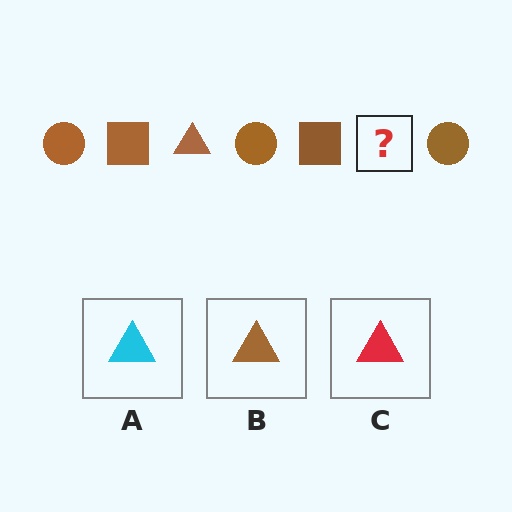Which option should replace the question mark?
Option B.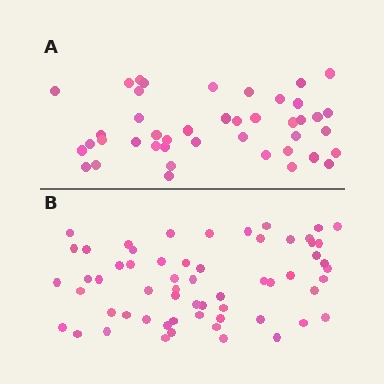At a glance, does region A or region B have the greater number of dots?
Region B (the bottom region) has more dots.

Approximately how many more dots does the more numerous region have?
Region B has approximately 15 more dots than region A.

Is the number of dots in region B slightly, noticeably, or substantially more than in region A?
Region B has noticeably more, but not dramatically so. The ratio is roughly 1.4 to 1.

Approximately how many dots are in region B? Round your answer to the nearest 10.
About 60 dots.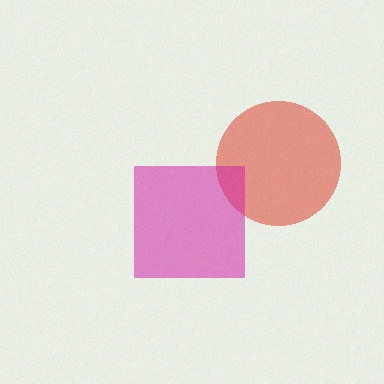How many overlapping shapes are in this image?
There are 2 overlapping shapes in the image.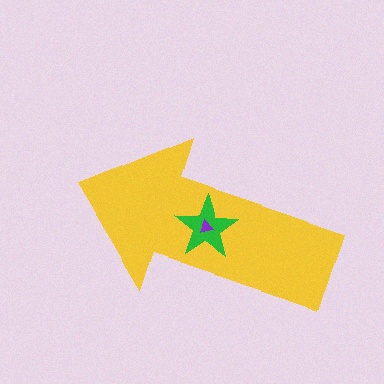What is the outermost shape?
The yellow arrow.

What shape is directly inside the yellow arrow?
The green star.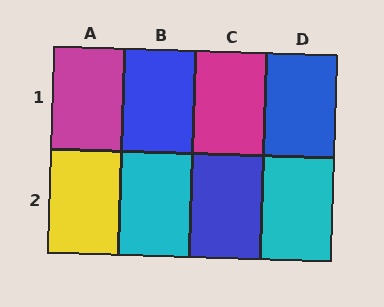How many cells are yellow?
1 cell is yellow.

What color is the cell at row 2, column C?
Blue.